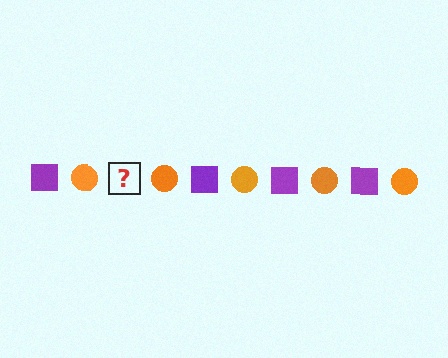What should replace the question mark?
The question mark should be replaced with a purple square.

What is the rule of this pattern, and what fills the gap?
The rule is that the pattern alternates between purple square and orange circle. The gap should be filled with a purple square.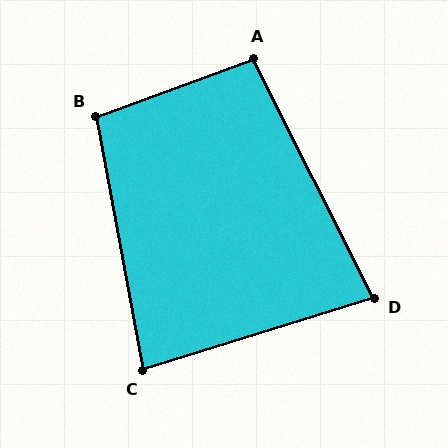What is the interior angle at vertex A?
Approximately 97 degrees (obtuse).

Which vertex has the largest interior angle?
B, at approximately 100 degrees.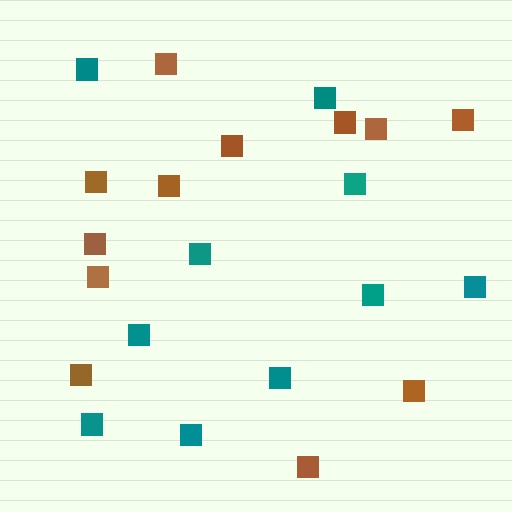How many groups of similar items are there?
There are 2 groups: one group of teal squares (10) and one group of brown squares (12).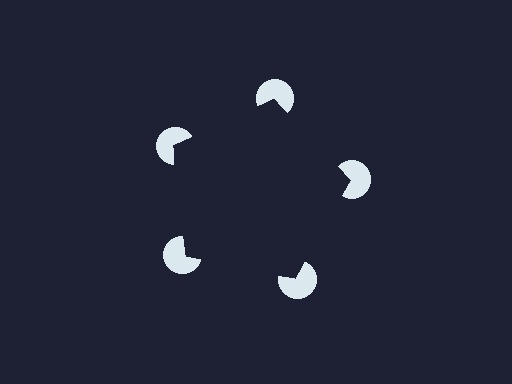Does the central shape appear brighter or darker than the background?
It typically appears slightly darker than the background, even though no actual brightness change is drawn.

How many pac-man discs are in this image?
There are 5 — one at each vertex of the illusory pentagon.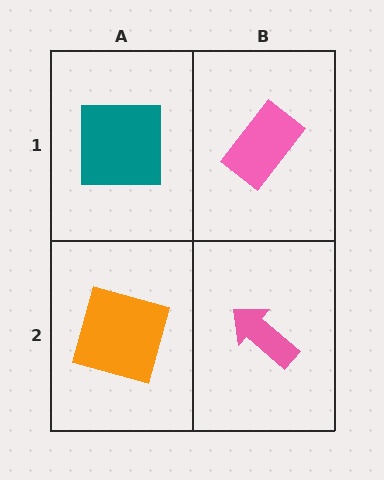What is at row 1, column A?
A teal square.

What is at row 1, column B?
A pink rectangle.